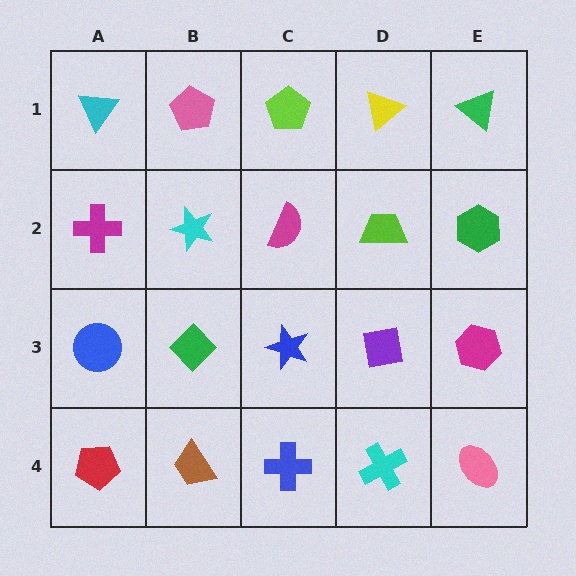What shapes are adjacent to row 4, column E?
A magenta hexagon (row 3, column E), a cyan cross (row 4, column D).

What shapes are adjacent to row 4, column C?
A blue star (row 3, column C), a brown trapezoid (row 4, column B), a cyan cross (row 4, column D).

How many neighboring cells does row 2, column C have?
4.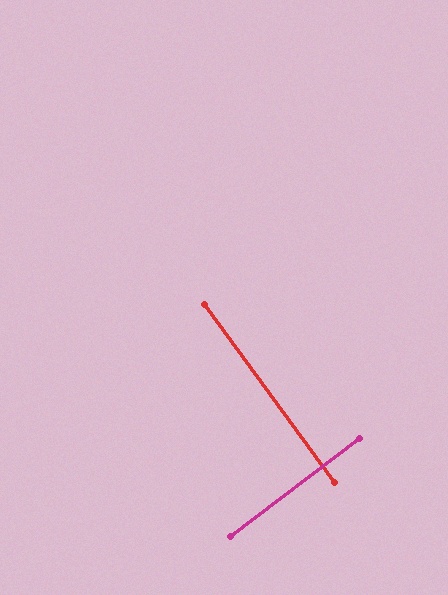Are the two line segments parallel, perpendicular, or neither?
Perpendicular — they meet at approximately 89°.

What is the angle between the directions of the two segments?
Approximately 89 degrees.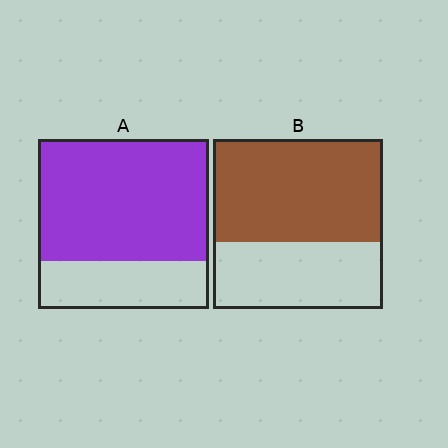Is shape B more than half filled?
Yes.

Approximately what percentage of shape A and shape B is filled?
A is approximately 70% and B is approximately 60%.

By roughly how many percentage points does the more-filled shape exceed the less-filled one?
By roughly 10 percentage points (A over B).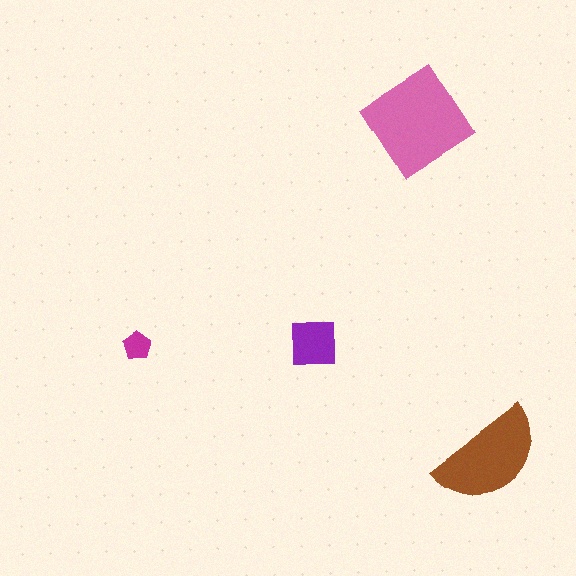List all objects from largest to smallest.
The pink diamond, the brown semicircle, the purple square, the magenta pentagon.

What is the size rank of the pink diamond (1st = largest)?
1st.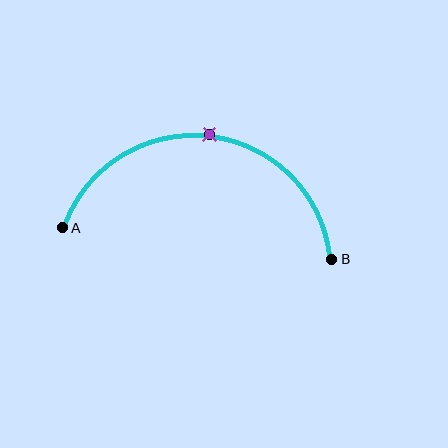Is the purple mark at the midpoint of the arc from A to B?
Yes. The purple mark lies on the arc at equal arc-length from both A and B — it is the arc midpoint.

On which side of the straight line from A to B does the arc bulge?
The arc bulges above the straight line connecting A and B.